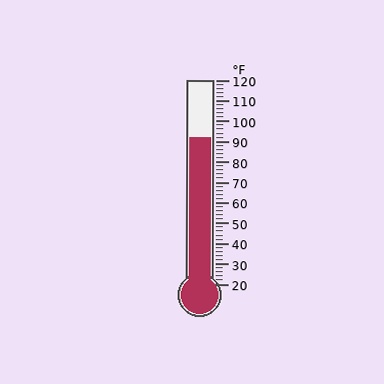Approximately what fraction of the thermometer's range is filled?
The thermometer is filled to approximately 70% of its range.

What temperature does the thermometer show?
The thermometer shows approximately 92°F.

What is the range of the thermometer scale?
The thermometer scale ranges from 20°F to 120°F.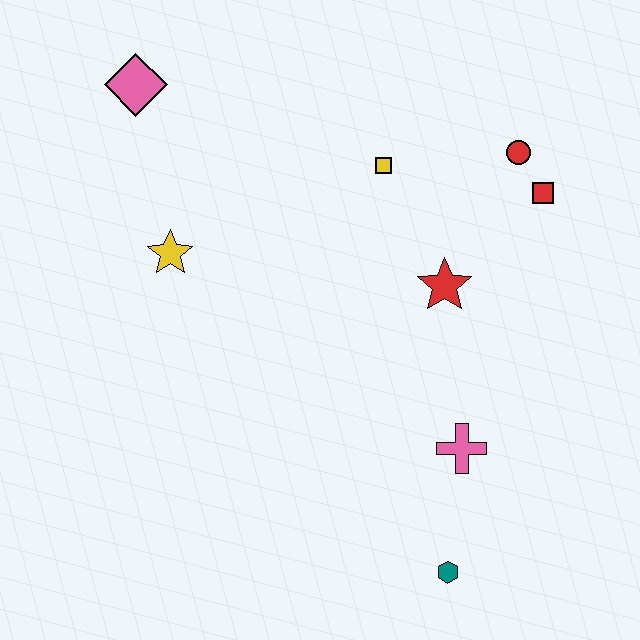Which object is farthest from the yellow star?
The teal hexagon is farthest from the yellow star.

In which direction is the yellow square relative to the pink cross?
The yellow square is above the pink cross.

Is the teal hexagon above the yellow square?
No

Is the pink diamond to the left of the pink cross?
Yes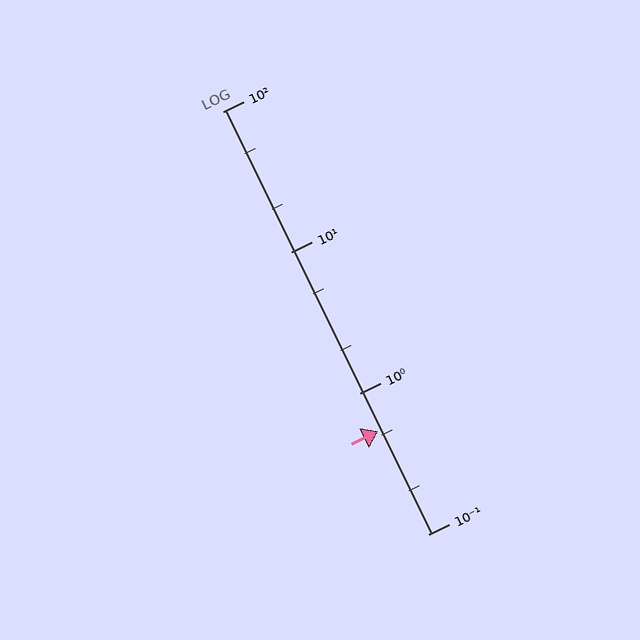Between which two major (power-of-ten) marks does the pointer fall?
The pointer is between 0.1 and 1.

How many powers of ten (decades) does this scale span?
The scale spans 3 decades, from 0.1 to 100.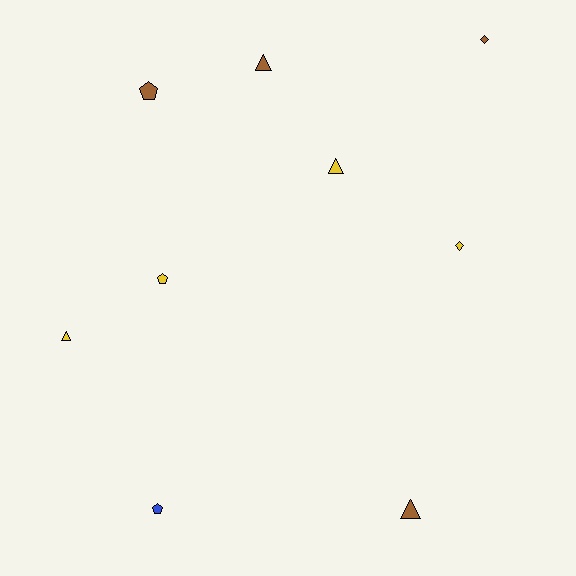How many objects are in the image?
There are 9 objects.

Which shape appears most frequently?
Triangle, with 4 objects.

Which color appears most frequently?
Brown, with 4 objects.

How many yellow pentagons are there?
There is 1 yellow pentagon.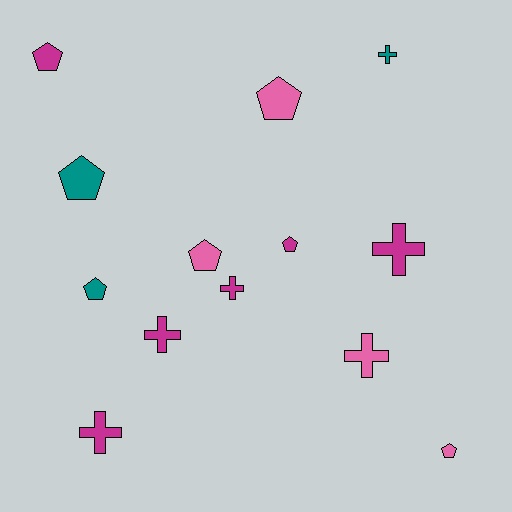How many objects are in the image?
There are 13 objects.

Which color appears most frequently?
Magenta, with 6 objects.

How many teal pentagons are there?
There are 2 teal pentagons.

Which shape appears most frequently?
Pentagon, with 7 objects.